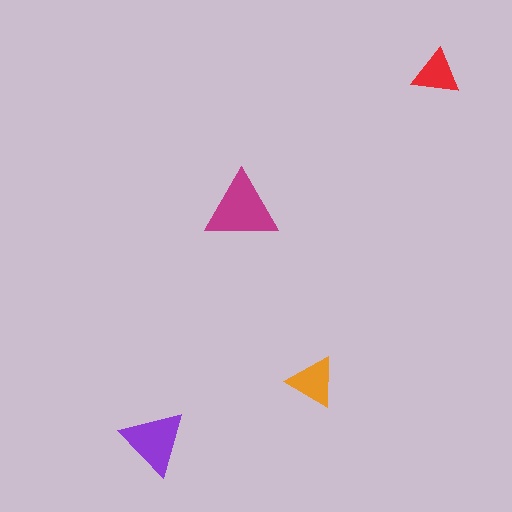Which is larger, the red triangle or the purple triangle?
The purple one.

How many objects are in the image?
There are 4 objects in the image.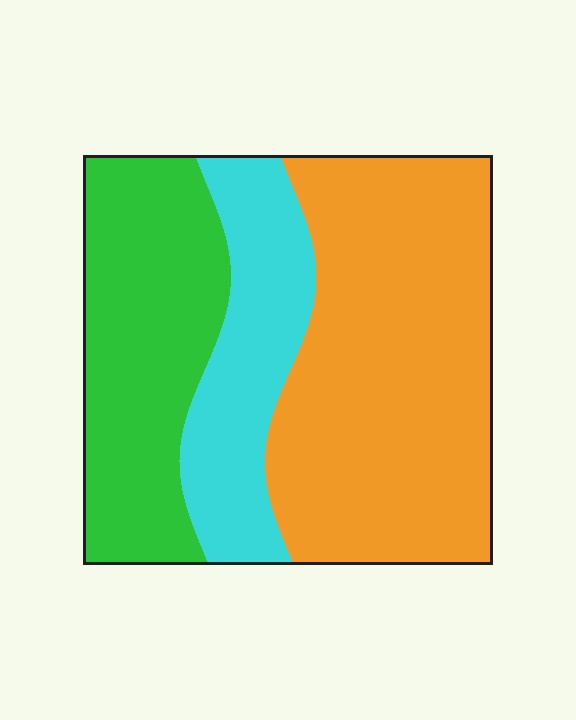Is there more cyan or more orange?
Orange.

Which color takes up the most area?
Orange, at roughly 50%.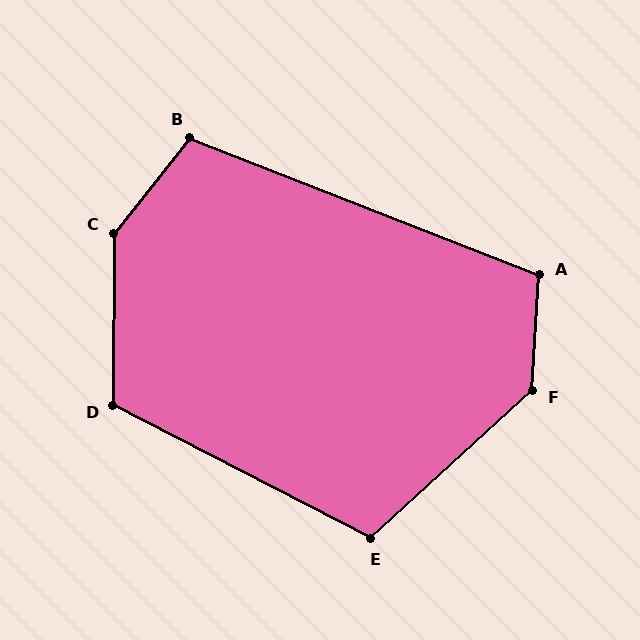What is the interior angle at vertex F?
Approximately 136 degrees (obtuse).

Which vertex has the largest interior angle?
C, at approximately 142 degrees.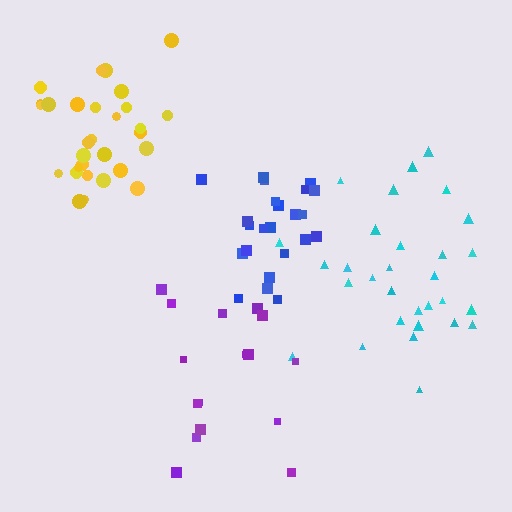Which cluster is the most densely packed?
Blue.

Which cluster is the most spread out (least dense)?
Purple.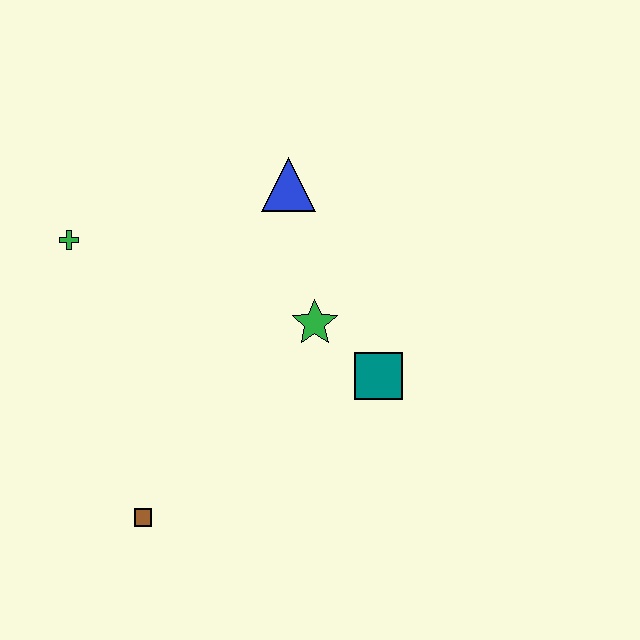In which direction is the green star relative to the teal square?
The green star is to the left of the teal square.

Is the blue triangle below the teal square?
No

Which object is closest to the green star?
The teal square is closest to the green star.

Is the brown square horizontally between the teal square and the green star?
No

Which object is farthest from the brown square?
The blue triangle is farthest from the brown square.